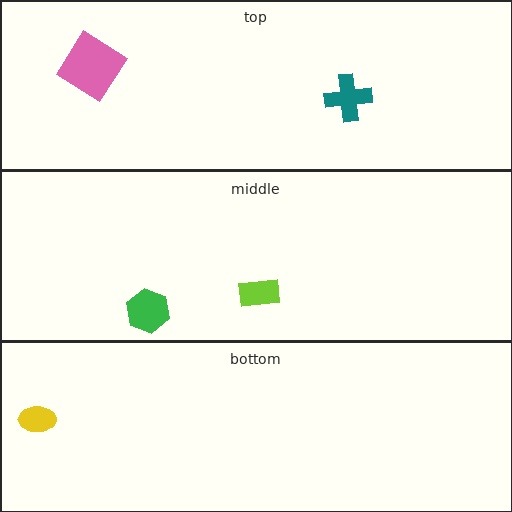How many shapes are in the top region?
2.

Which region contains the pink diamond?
The top region.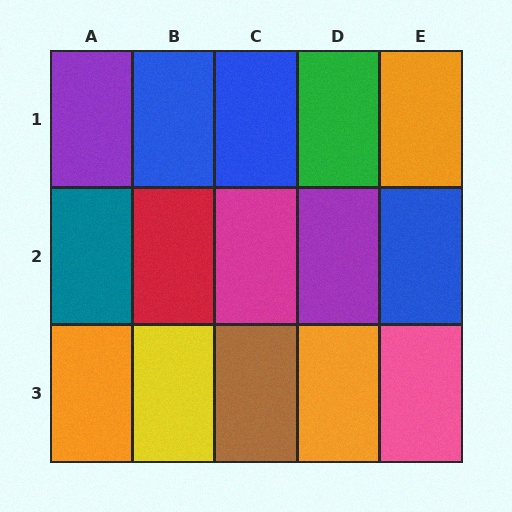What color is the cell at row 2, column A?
Teal.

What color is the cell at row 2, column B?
Red.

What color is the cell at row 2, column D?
Purple.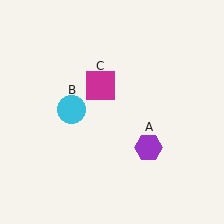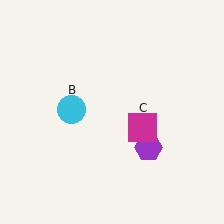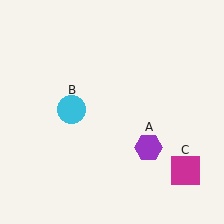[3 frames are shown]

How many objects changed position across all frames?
1 object changed position: magenta square (object C).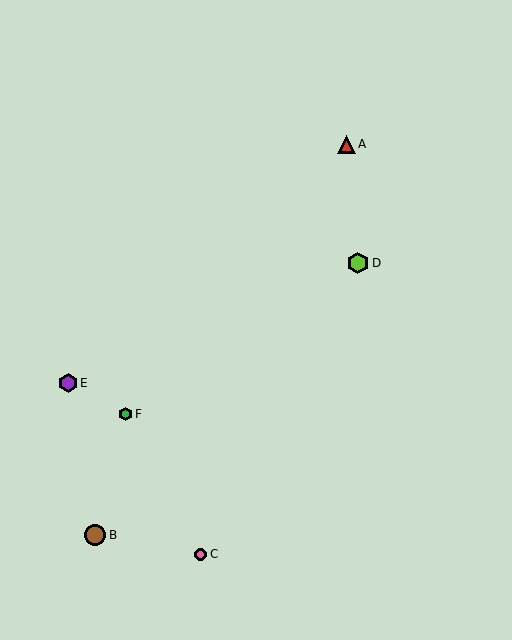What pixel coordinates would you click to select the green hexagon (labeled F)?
Click at (126, 414) to select the green hexagon F.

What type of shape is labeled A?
Shape A is a red triangle.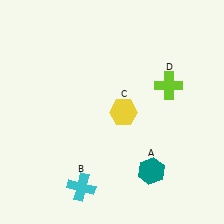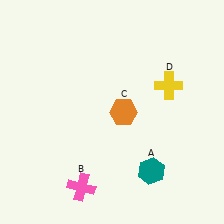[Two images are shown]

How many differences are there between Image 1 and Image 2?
There are 3 differences between the two images.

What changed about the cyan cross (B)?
In Image 1, B is cyan. In Image 2, it changed to pink.